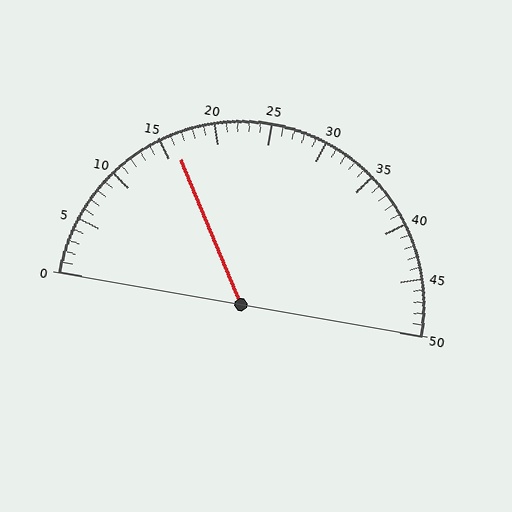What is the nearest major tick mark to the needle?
The nearest major tick mark is 15.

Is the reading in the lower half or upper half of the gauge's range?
The reading is in the lower half of the range (0 to 50).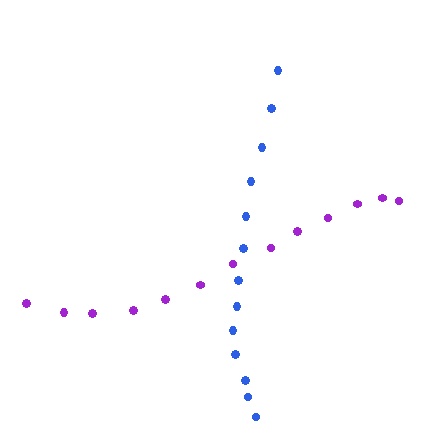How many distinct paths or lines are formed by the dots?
There are 2 distinct paths.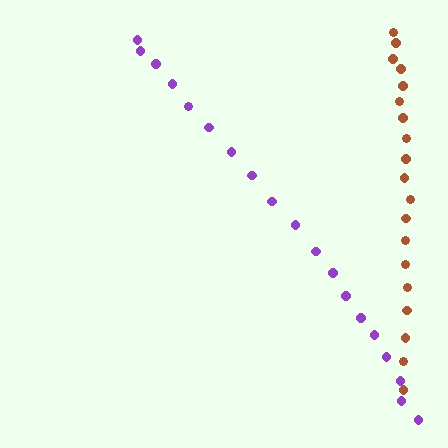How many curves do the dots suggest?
There are 2 distinct paths.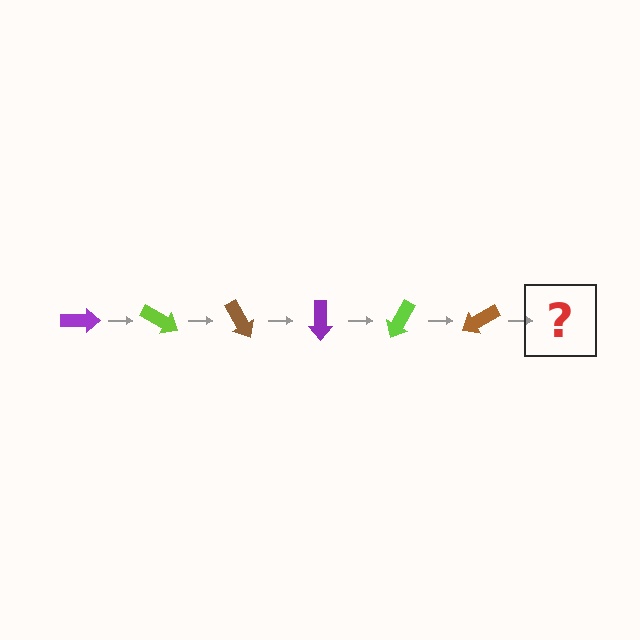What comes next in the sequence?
The next element should be a purple arrow, rotated 180 degrees from the start.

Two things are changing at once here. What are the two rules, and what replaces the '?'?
The two rules are that it rotates 30 degrees each step and the color cycles through purple, lime, and brown. The '?' should be a purple arrow, rotated 180 degrees from the start.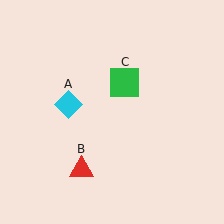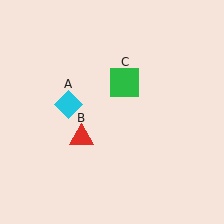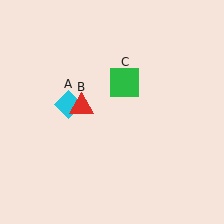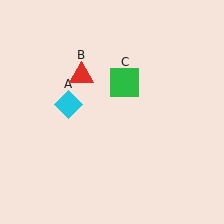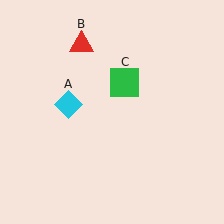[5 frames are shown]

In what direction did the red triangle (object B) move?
The red triangle (object B) moved up.